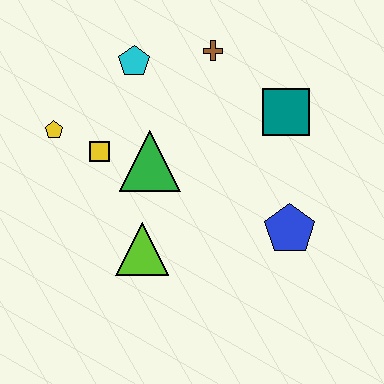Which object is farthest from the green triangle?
The blue pentagon is farthest from the green triangle.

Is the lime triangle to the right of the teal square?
No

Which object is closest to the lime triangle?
The green triangle is closest to the lime triangle.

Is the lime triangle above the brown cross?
No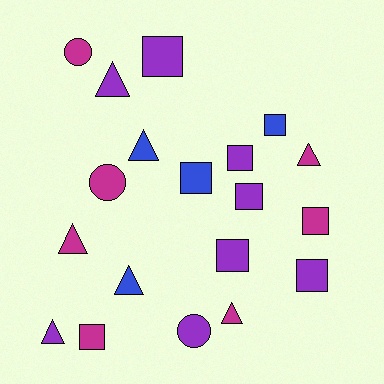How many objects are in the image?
There are 19 objects.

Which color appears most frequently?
Purple, with 8 objects.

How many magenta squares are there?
There are 2 magenta squares.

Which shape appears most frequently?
Square, with 9 objects.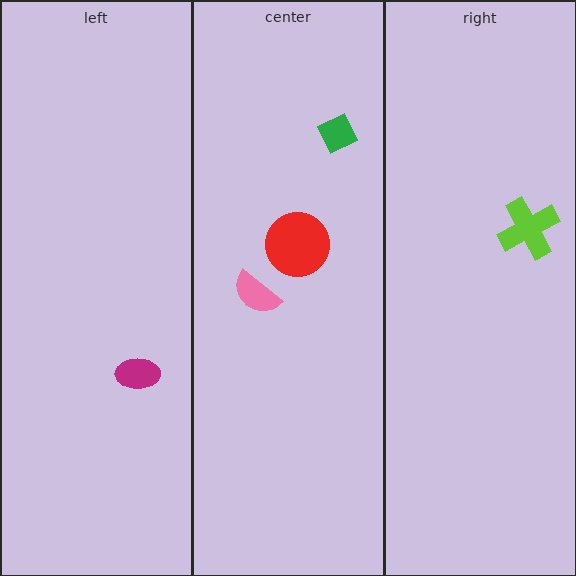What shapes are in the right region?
The lime cross.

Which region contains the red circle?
The center region.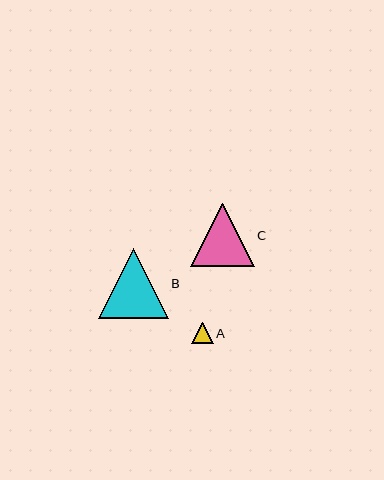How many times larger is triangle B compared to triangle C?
Triangle B is approximately 1.1 times the size of triangle C.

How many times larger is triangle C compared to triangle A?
Triangle C is approximately 3.0 times the size of triangle A.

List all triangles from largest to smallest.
From largest to smallest: B, C, A.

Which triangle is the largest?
Triangle B is the largest with a size of approximately 70 pixels.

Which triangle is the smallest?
Triangle A is the smallest with a size of approximately 21 pixels.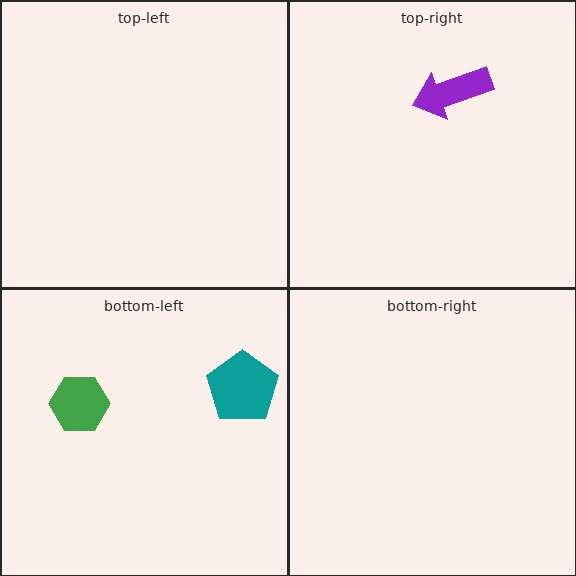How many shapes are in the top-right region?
1.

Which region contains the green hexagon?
The bottom-left region.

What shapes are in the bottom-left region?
The green hexagon, the teal pentagon.